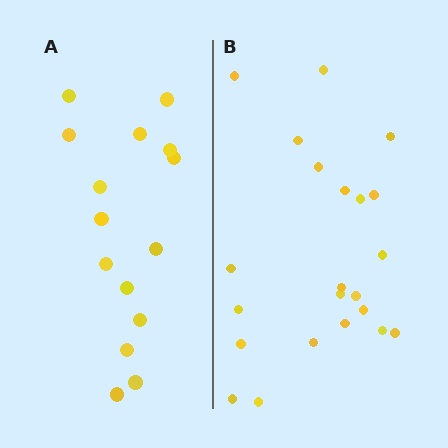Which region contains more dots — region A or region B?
Region B (the right region) has more dots.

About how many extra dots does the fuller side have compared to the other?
Region B has roughly 8 or so more dots than region A.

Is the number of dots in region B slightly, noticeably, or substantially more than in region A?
Region B has substantially more. The ratio is roughly 1.5 to 1.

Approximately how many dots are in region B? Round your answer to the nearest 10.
About 20 dots. (The exact count is 22, which rounds to 20.)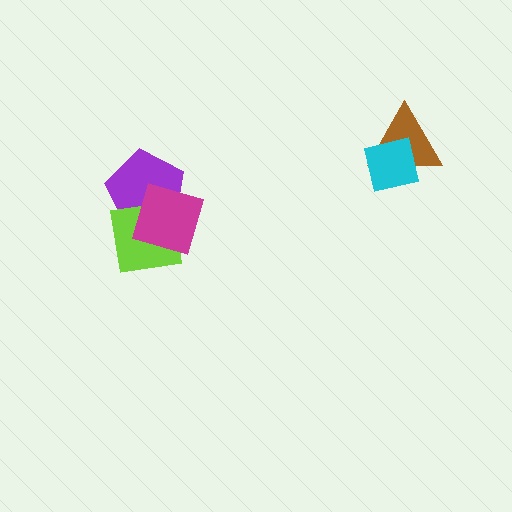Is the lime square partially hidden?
Yes, it is partially covered by another shape.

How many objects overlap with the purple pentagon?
2 objects overlap with the purple pentagon.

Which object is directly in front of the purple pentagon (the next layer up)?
The lime square is directly in front of the purple pentagon.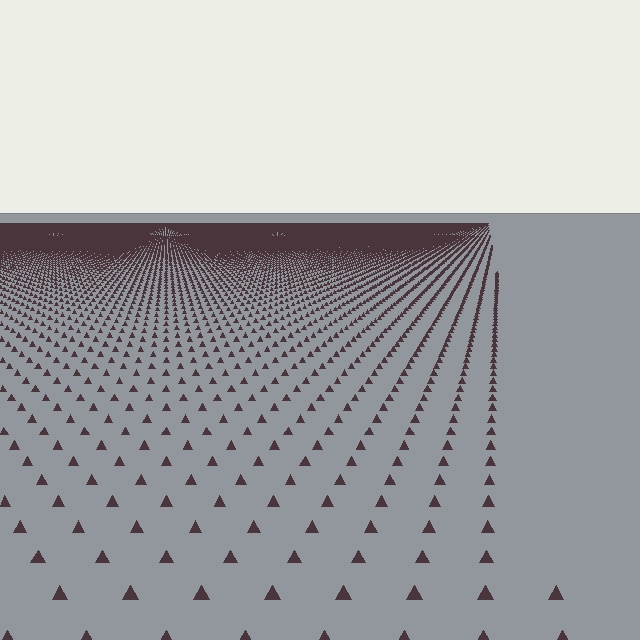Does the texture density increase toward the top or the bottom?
Density increases toward the top.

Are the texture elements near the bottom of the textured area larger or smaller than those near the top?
Larger. Near the bottom, elements are closer to the viewer and appear at a bigger on-screen size.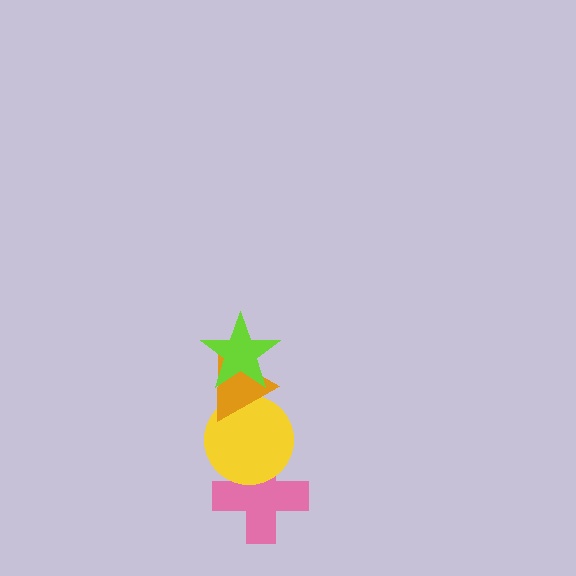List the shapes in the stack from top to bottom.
From top to bottom: the lime star, the orange triangle, the yellow circle, the pink cross.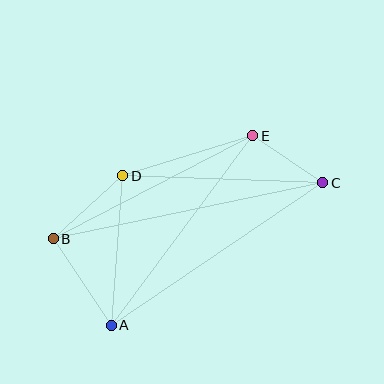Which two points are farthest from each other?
Points B and C are farthest from each other.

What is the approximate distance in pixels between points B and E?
The distance between B and E is approximately 224 pixels.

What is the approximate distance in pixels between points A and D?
The distance between A and D is approximately 150 pixels.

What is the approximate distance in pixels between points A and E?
The distance between A and E is approximately 236 pixels.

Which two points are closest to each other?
Points C and E are closest to each other.